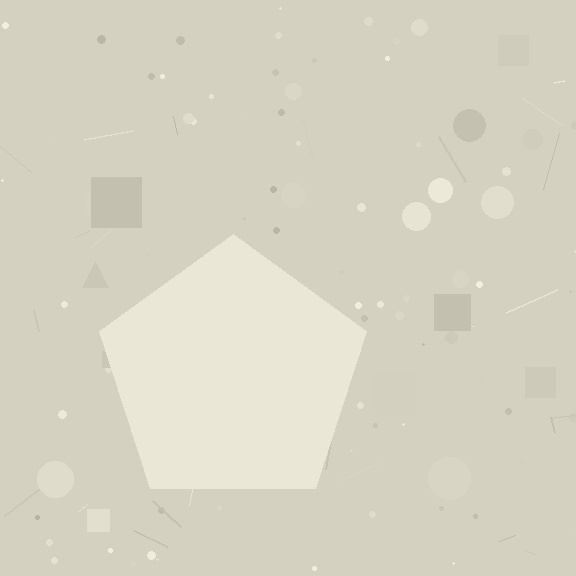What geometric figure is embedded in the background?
A pentagon is embedded in the background.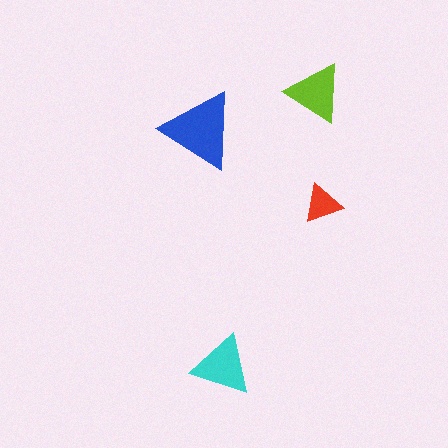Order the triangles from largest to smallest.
the blue one, the cyan one, the lime one, the red one.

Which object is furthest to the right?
The red triangle is rightmost.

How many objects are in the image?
There are 4 objects in the image.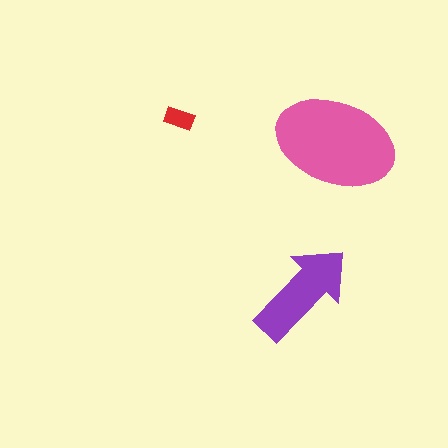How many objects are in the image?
There are 3 objects in the image.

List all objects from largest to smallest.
The pink ellipse, the purple arrow, the red rectangle.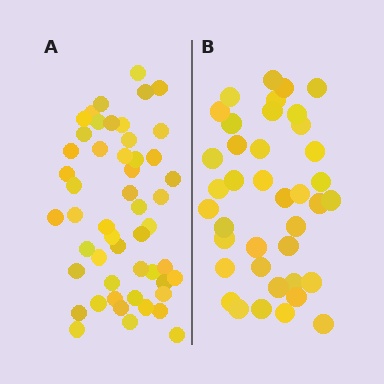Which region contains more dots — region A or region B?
Region A (the left region) has more dots.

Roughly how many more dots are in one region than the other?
Region A has roughly 12 or so more dots than region B.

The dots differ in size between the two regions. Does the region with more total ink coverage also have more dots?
No. Region B has more total ink coverage because its dots are larger, but region A actually contains more individual dots. Total area can be misleading — the number of items is what matters here.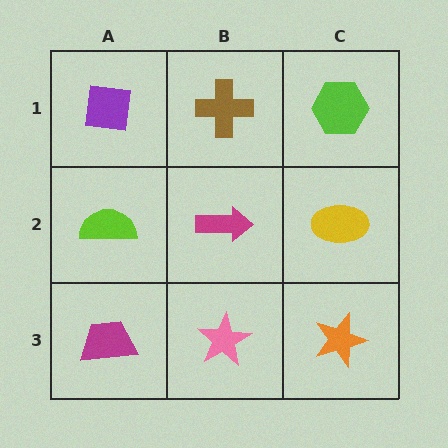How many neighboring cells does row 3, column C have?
2.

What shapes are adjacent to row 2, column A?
A purple square (row 1, column A), a magenta trapezoid (row 3, column A), a magenta arrow (row 2, column B).